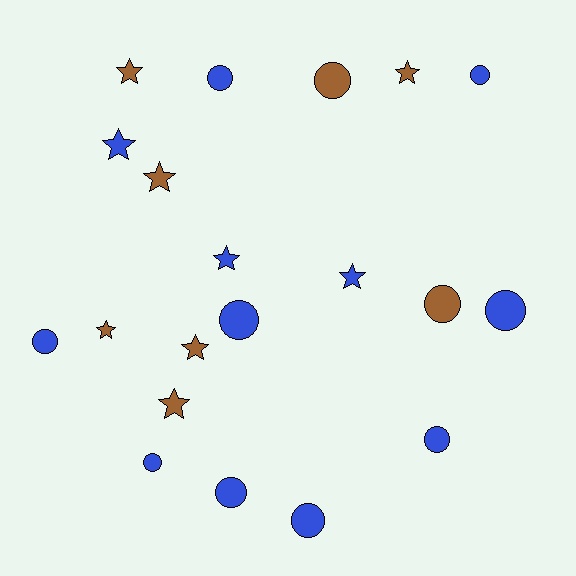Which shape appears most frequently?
Circle, with 11 objects.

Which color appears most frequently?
Blue, with 12 objects.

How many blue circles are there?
There are 9 blue circles.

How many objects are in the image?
There are 20 objects.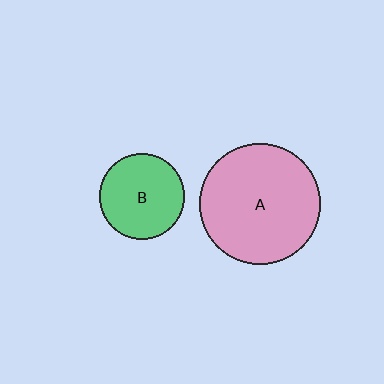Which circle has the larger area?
Circle A (pink).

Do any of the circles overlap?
No, none of the circles overlap.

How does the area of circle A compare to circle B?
Approximately 2.0 times.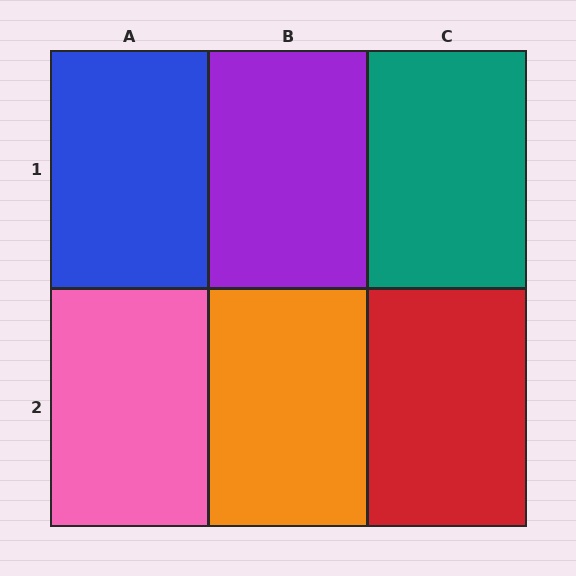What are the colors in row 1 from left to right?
Blue, purple, teal.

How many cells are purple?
1 cell is purple.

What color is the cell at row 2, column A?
Pink.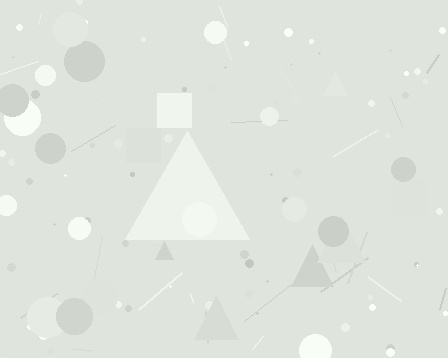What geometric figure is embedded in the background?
A triangle is embedded in the background.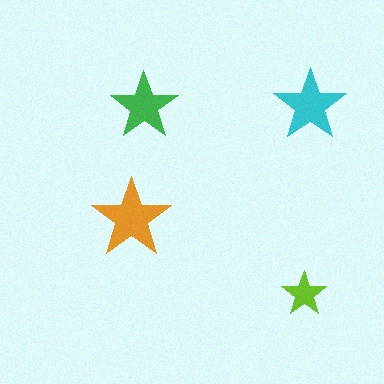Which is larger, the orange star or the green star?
The orange one.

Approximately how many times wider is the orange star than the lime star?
About 2 times wider.